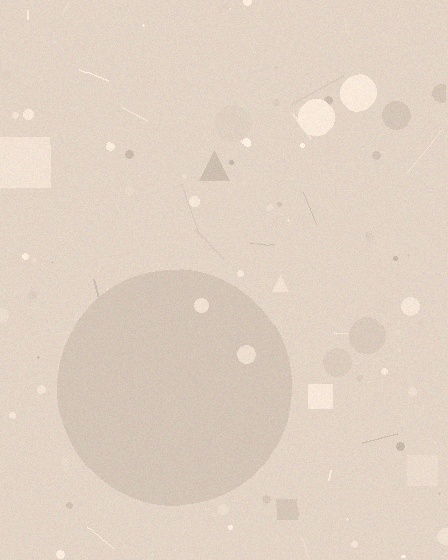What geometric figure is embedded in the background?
A circle is embedded in the background.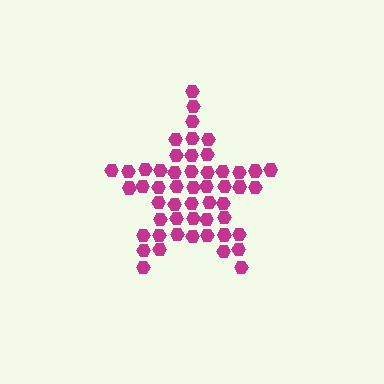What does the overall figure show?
The overall figure shows a star.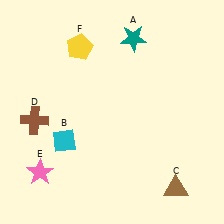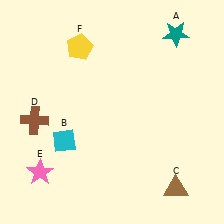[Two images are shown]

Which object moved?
The teal star (A) moved right.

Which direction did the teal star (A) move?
The teal star (A) moved right.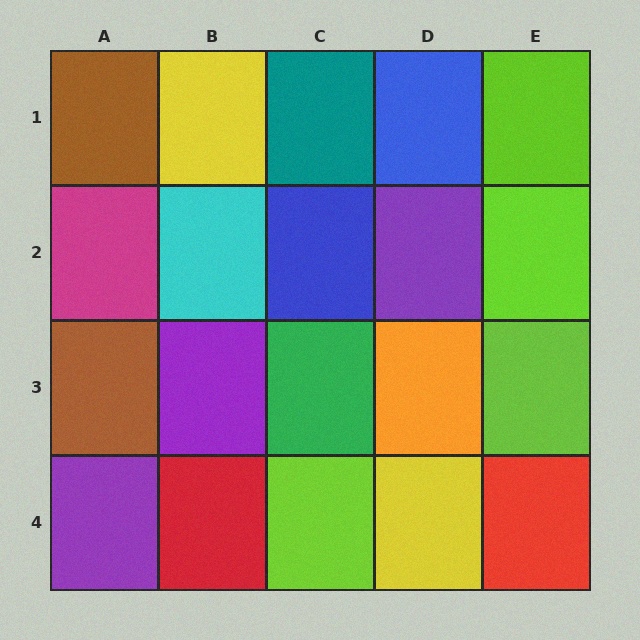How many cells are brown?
2 cells are brown.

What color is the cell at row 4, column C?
Lime.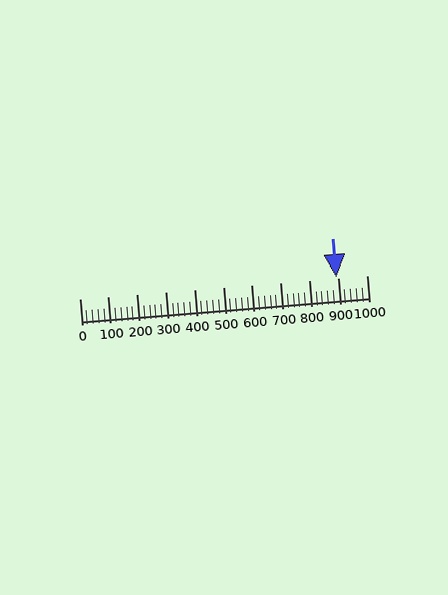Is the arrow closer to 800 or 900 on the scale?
The arrow is closer to 900.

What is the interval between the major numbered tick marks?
The major tick marks are spaced 100 units apart.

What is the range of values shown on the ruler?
The ruler shows values from 0 to 1000.